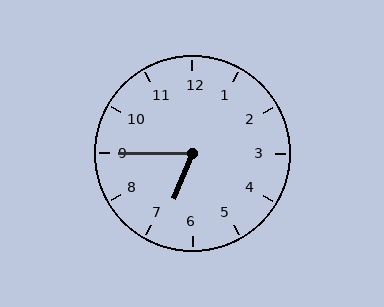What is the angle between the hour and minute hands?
Approximately 68 degrees.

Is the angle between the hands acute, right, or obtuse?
It is acute.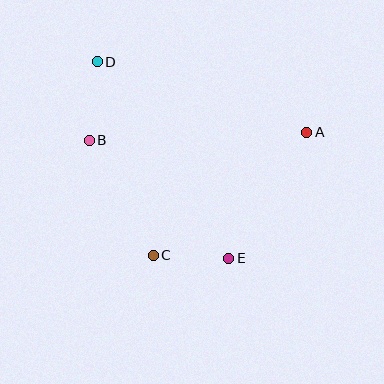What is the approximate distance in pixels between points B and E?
The distance between B and E is approximately 183 pixels.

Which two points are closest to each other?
Points C and E are closest to each other.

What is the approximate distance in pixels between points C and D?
The distance between C and D is approximately 201 pixels.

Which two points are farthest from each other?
Points D and E are farthest from each other.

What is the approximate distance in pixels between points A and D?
The distance between A and D is approximately 221 pixels.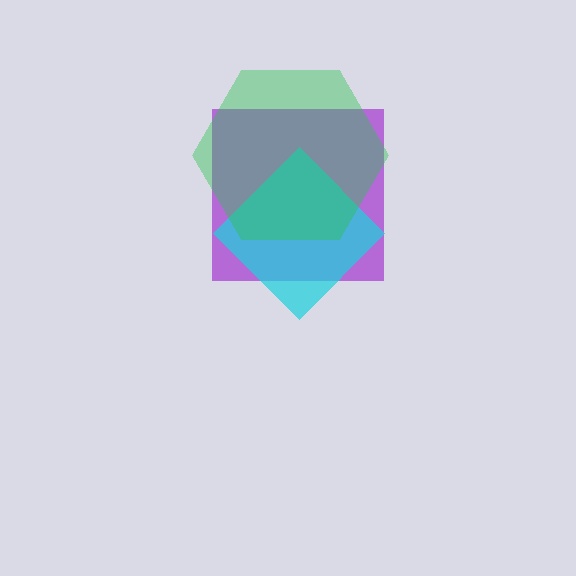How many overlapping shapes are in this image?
There are 3 overlapping shapes in the image.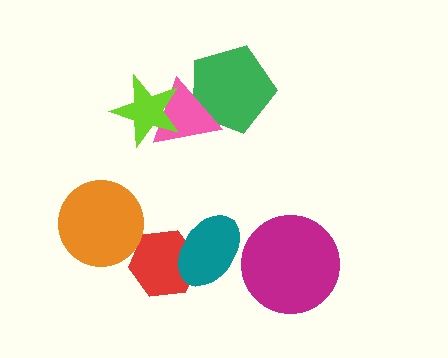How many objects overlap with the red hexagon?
1 object overlaps with the red hexagon.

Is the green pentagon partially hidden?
Yes, it is partially covered by another shape.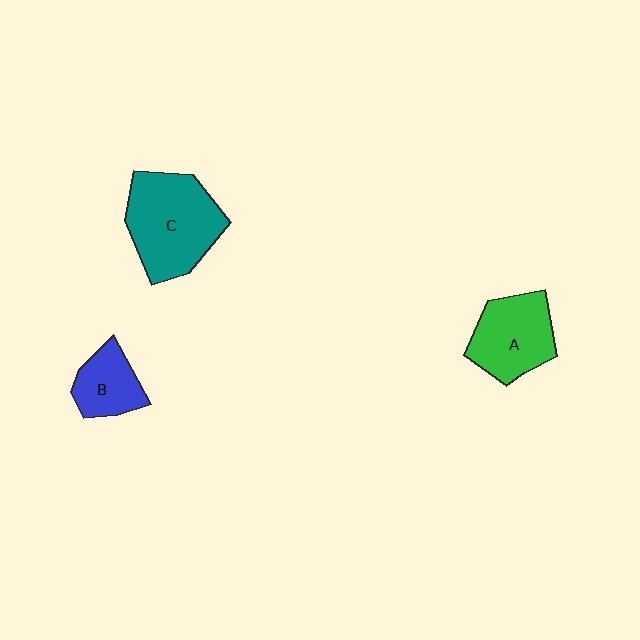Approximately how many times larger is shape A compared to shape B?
Approximately 1.5 times.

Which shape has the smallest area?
Shape B (blue).